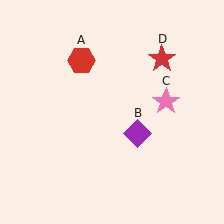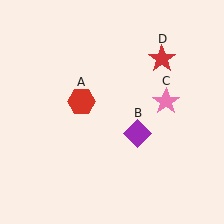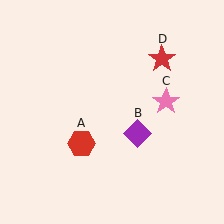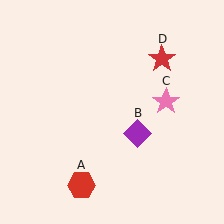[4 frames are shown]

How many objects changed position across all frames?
1 object changed position: red hexagon (object A).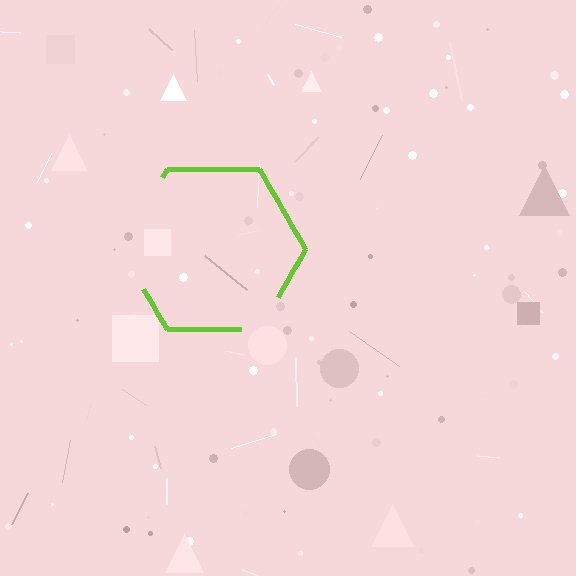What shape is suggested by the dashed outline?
The dashed outline suggests a hexagon.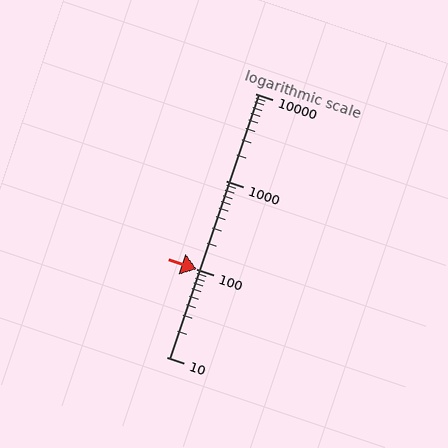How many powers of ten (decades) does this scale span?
The scale spans 3 decades, from 10 to 10000.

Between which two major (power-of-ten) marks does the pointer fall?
The pointer is between 100 and 1000.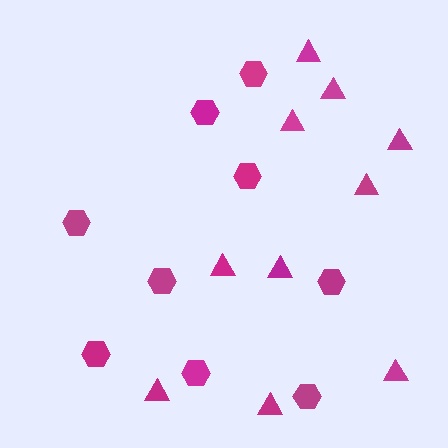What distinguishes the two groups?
There are 2 groups: one group of hexagons (9) and one group of triangles (10).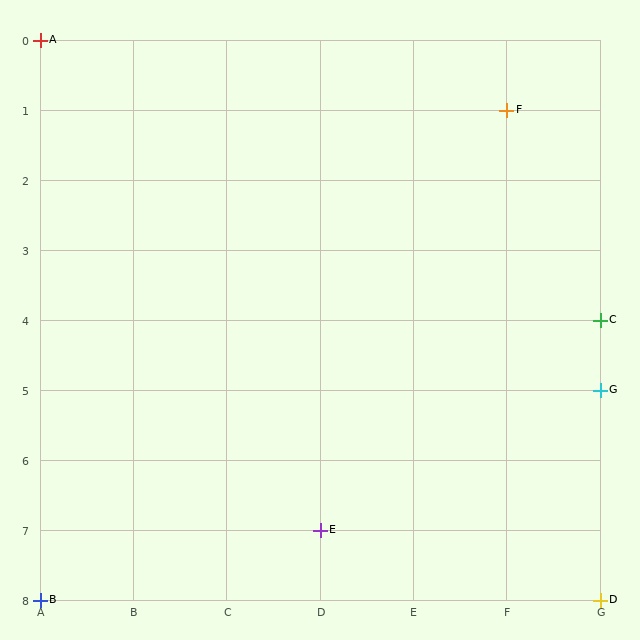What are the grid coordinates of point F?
Point F is at grid coordinates (F, 1).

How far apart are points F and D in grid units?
Points F and D are 1 column and 7 rows apart (about 7.1 grid units diagonally).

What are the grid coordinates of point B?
Point B is at grid coordinates (A, 8).